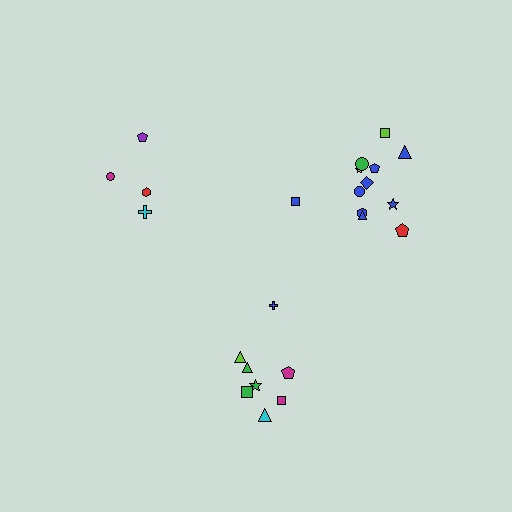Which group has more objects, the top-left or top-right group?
The top-right group.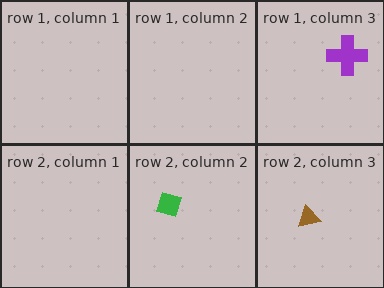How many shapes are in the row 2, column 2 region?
1.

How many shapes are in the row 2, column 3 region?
1.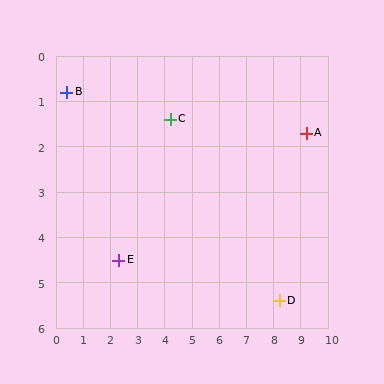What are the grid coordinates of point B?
Point B is at approximately (0.4, 0.8).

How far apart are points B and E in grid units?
Points B and E are about 4.2 grid units apart.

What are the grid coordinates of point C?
Point C is at approximately (4.2, 1.4).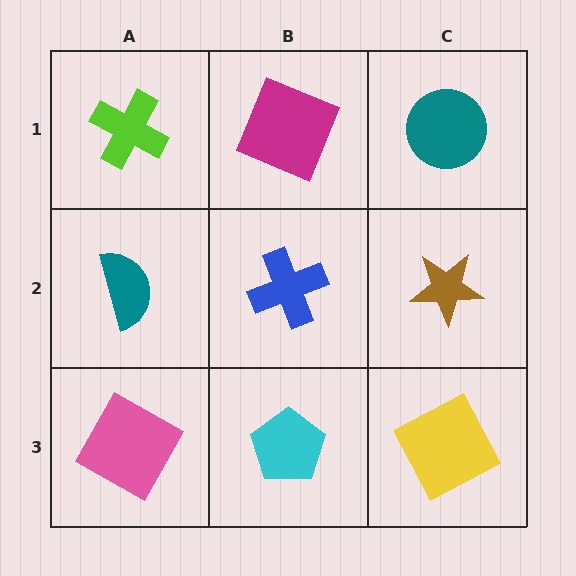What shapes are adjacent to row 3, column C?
A brown star (row 2, column C), a cyan pentagon (row 3, column B).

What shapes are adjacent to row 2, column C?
A teal circle (row 1, column C), a yellow square (row 3, column C), a blue cross (row 2, column B).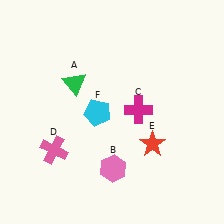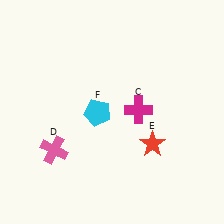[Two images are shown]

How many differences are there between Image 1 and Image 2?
There are 2 differences between the two images.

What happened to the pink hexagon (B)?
The pink hexagon (B) was removed in Image 2. It was in the bottom-right area of Image 1.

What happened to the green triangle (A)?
The green triangle (A) was removed in Image 2. It was in the top-left area of Image 1.